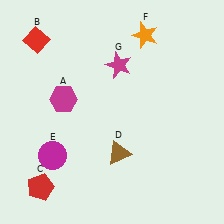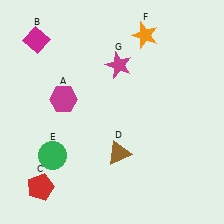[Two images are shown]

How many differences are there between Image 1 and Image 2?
There are 2 differences between the two images.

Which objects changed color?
B changed from red to magenta. E changed from magenta to green.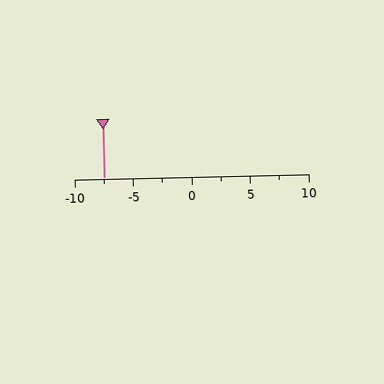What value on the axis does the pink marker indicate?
The marker indicates approximately -7.5.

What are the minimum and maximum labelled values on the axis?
The axis runs from -10 to 10.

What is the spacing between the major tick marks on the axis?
The major ticks are spaced 5 apart.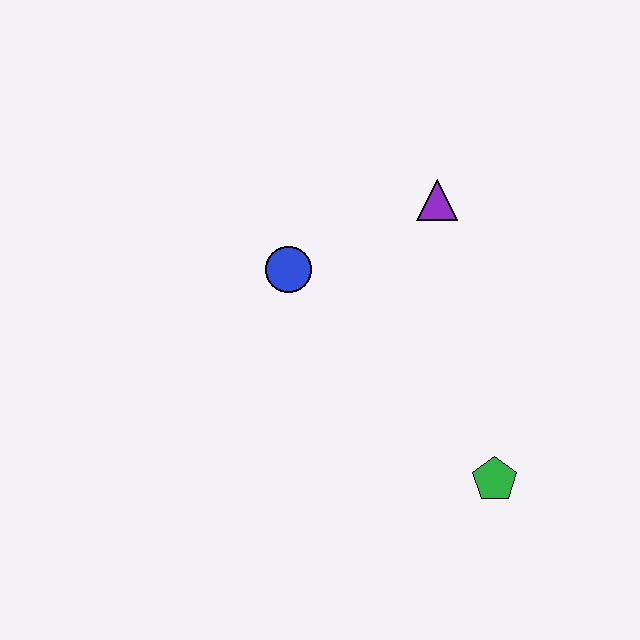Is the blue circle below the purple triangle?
Yes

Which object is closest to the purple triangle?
The blue circle is closest to the purple triangle.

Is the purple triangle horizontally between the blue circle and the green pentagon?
Yes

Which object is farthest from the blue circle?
The green pentagon is farthest from the blue circle.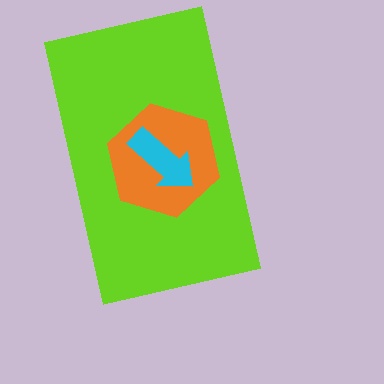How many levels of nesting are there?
3.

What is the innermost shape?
The cyan arrow.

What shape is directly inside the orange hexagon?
The cyan arrow.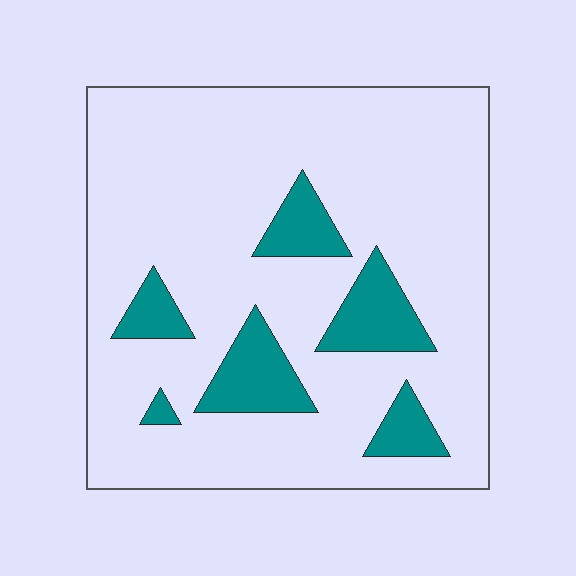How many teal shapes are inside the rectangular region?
6.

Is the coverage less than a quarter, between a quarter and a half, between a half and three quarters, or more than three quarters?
Less than a quarter.